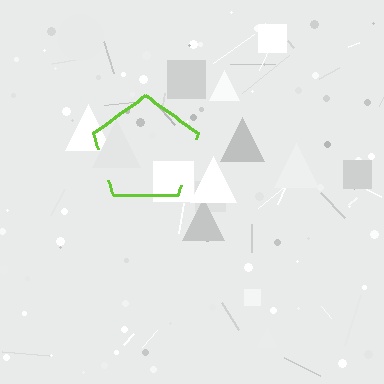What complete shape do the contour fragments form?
The contour fragments form a pentagon.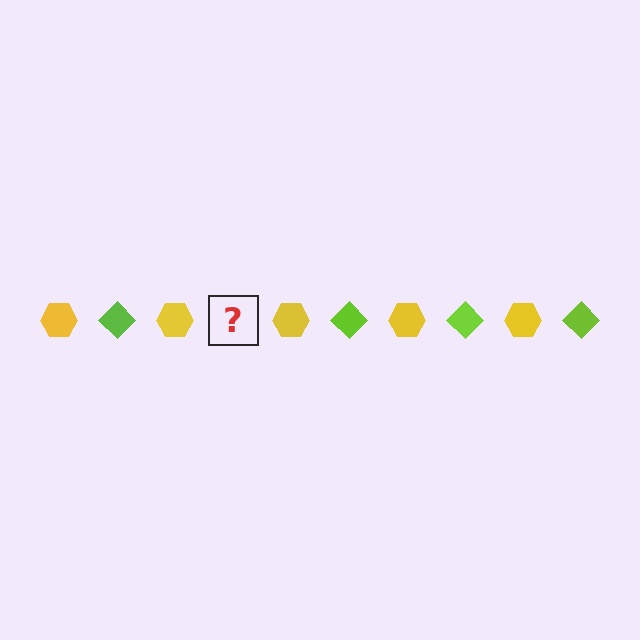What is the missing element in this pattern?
The missing element is a lime diamond.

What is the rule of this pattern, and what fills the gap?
The rule is that the pattern alternates between yellow hexagon and lime diamond. The gap should be filled with a lime diamond.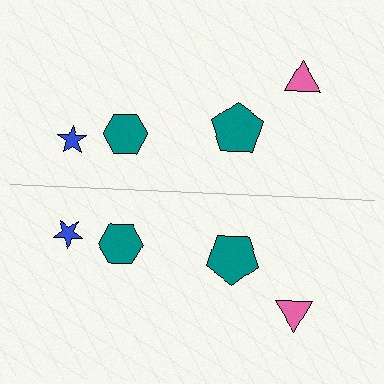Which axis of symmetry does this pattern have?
The pattern has a horizontal axis of symmetry running through the center of the image.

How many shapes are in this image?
There are 8 shapes in this image.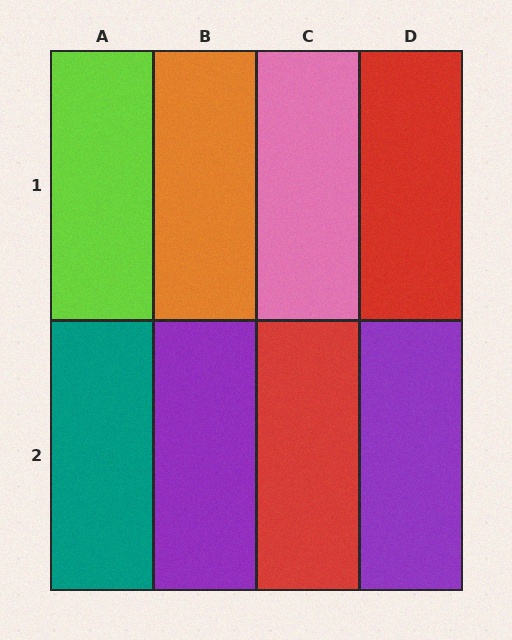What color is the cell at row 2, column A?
Teal.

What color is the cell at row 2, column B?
Purple.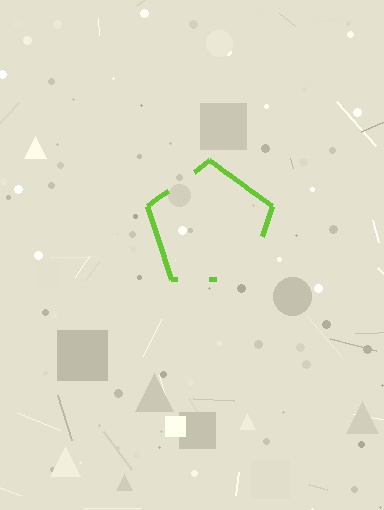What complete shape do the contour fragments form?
The contour fragments form a pentagon.